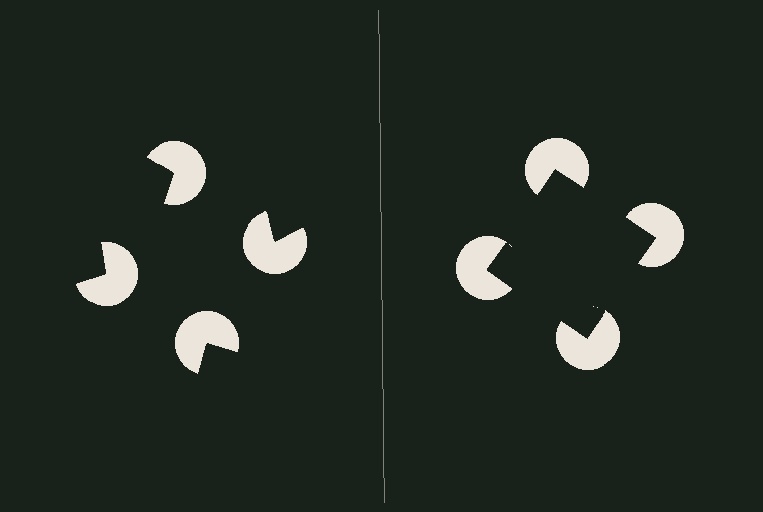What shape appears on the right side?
An illusory square.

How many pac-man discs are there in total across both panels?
8 — 4 on each side.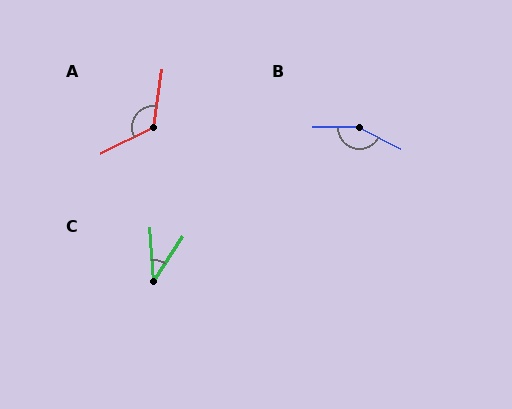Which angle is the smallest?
C, at approximately 37 degrees.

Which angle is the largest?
B, at approximately 153 degrees.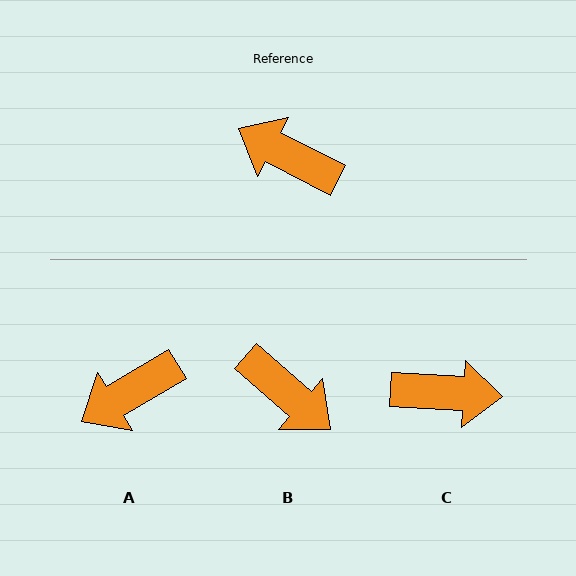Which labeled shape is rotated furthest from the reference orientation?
B, about 166 degrees away.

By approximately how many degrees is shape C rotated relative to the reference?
Approximately 156 degrees clockwise.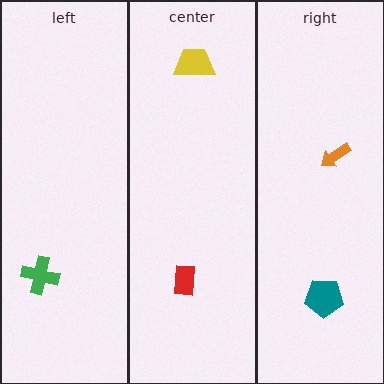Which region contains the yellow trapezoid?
The center region.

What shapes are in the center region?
The yellow trapezoid, the red rectangle.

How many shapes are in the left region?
1.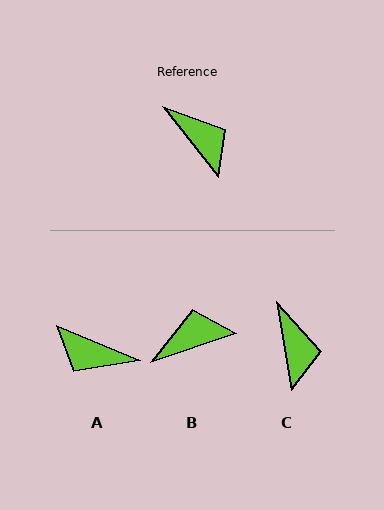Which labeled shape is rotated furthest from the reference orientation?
A, about 150 degrees away.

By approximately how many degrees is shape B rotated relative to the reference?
Approximately 71 degrees counter-clockwise.